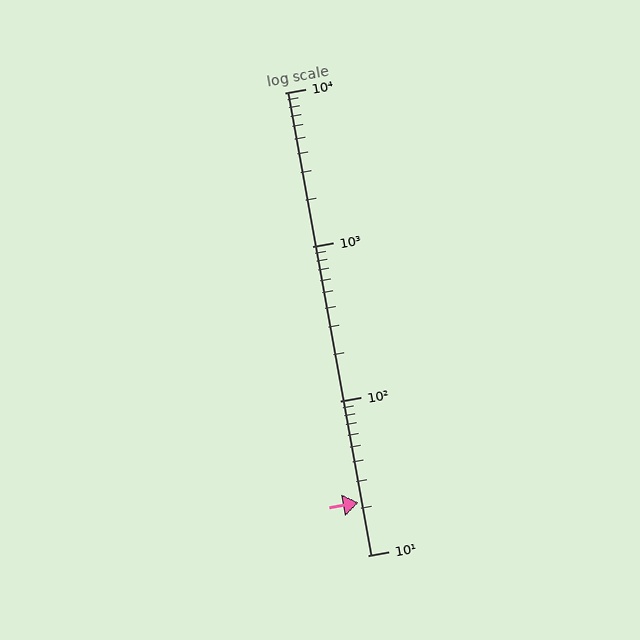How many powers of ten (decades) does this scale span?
The scale spans 3 decades, from 10 to 10000.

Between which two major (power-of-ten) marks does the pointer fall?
The pointer is between 10 and 100.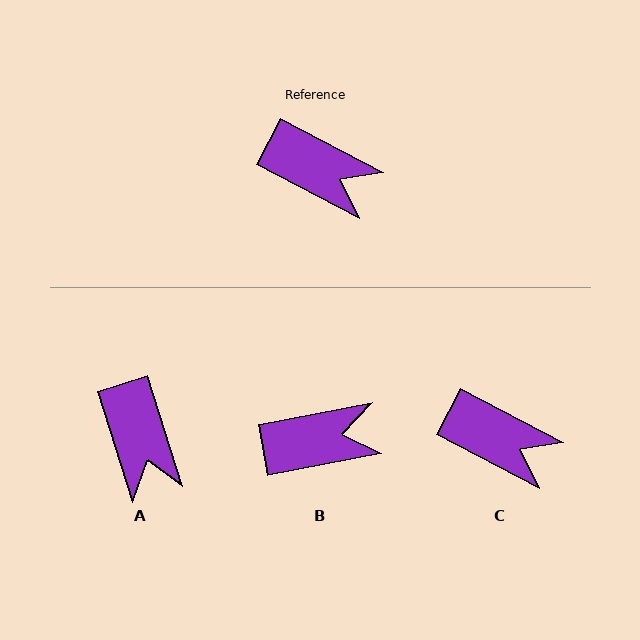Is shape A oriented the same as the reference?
No, it is off by about 45 degrees.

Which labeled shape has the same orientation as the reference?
C.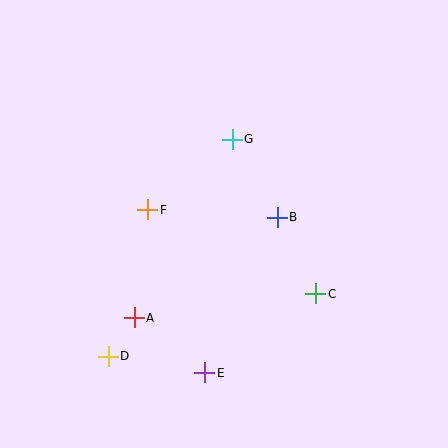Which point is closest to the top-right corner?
Point G is closest to the top-right corner.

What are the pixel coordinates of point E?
Point E is at (205, 373).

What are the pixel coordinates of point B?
Point B is at (277, 217).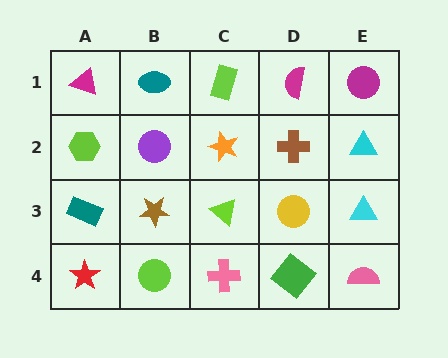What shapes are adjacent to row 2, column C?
A lime rectangle (row 1, column C), a lime triangle (row 3, column C), a purple circle (row 2, column B), a brown cross (row 2, column D).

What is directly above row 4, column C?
A lime triangle.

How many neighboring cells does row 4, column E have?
2.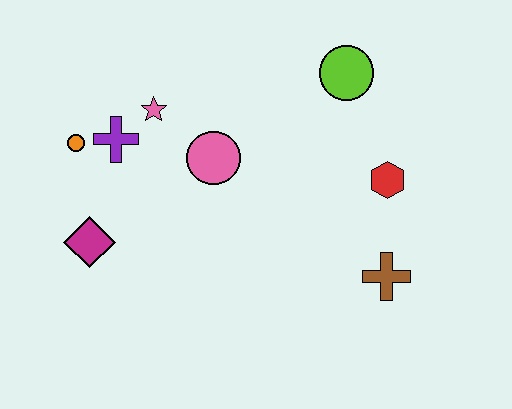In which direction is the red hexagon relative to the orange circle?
The red hexagon is to the right of the orange circle.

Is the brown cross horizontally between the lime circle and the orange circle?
No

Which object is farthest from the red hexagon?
The orange circle is farthest from the red hexagon.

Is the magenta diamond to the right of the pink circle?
No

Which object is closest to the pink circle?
The pink star is closest to the pink circle.